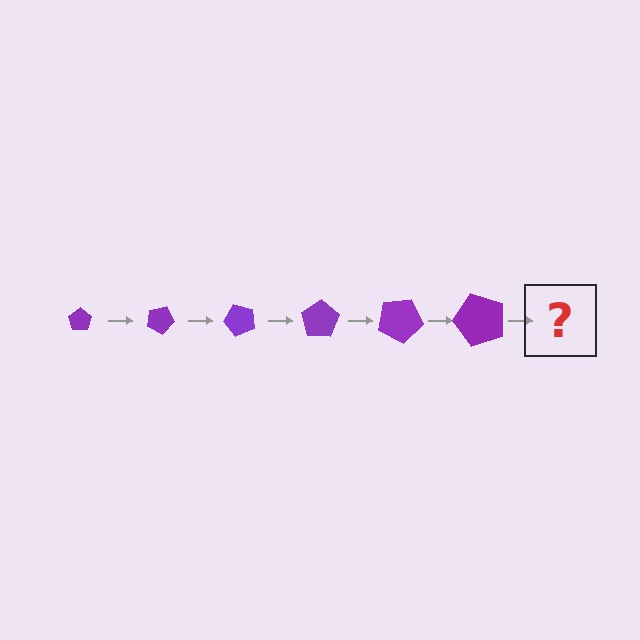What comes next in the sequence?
The next element should be a pentagon, larger than the previous one and rotated 150 degrees from the start.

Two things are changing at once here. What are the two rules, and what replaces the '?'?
The two rules are that the pentagon grows larger each step and it rotates 25 degrees each step. The '?' should be a pentagon, larger than the previous one and rotated 150 degrees from the start.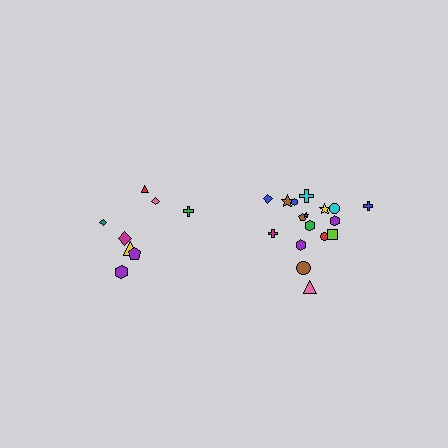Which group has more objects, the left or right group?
The right group.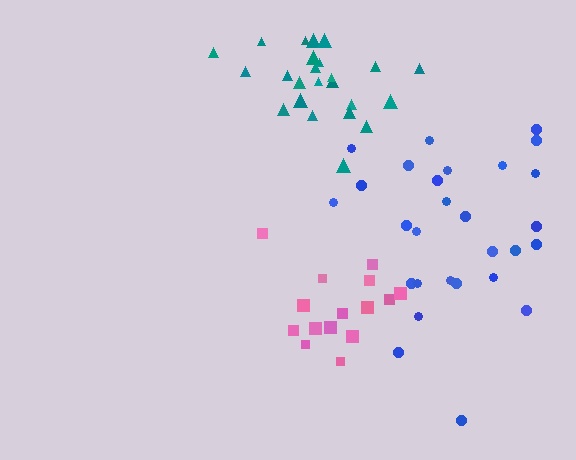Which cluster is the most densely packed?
Teal.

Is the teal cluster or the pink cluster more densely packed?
Teal.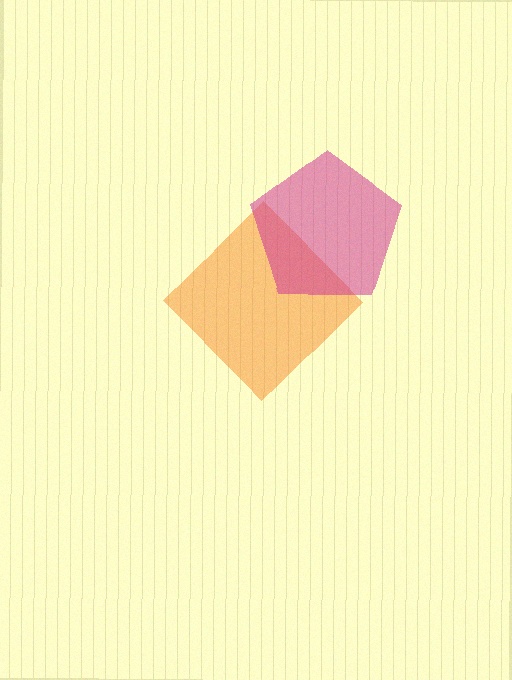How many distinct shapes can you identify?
There are 2 distinct shapes: an orange diamond, a magenta pentagon.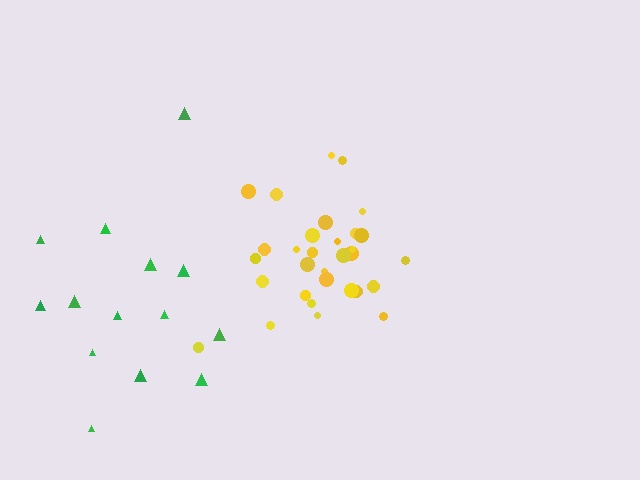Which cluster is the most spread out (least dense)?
Green.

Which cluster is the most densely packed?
Yellow.